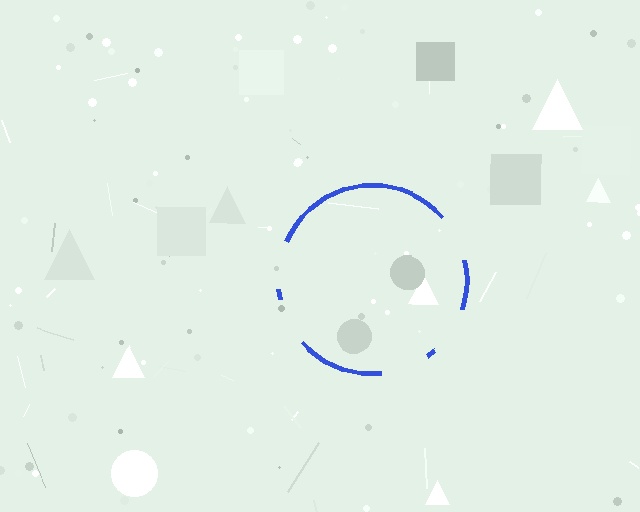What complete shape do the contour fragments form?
The contour fragments form a circle.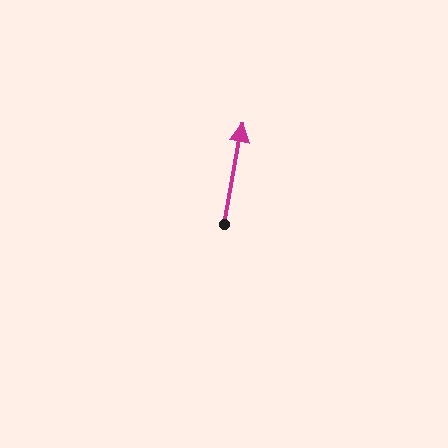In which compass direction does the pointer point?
North.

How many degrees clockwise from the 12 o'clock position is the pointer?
Approximately 11 degrees.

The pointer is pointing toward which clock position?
Roughly 12 o'clock.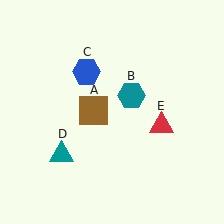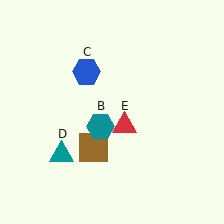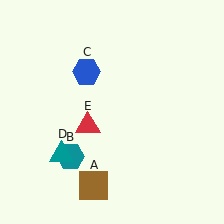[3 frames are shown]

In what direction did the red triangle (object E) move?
The red triangle (object E) moved left.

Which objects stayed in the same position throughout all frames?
Blue hexagon (object C) and teal triangle (object D) remained stationary.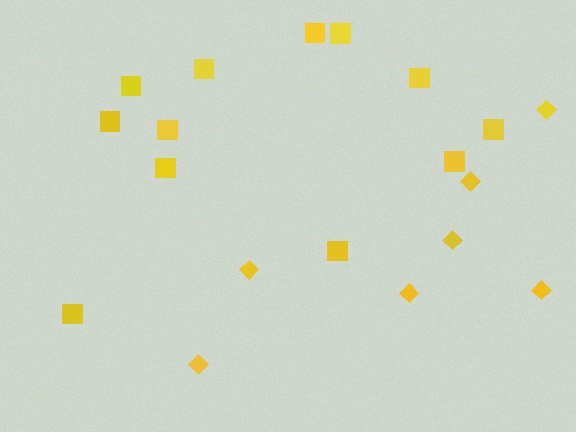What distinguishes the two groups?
There are 2 groups: one group of diamonds (7) and one group of squares (12).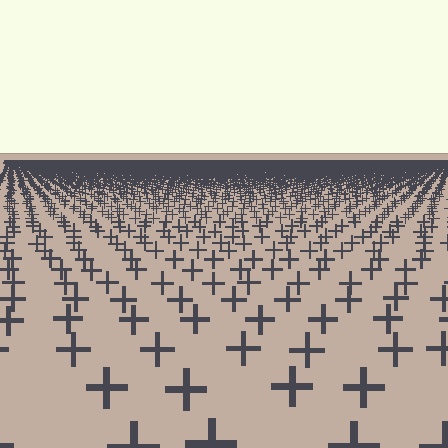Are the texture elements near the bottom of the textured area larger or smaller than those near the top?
Larger. Near the bottom, elements are closer to the viewer and appear at a bigger on-screen size.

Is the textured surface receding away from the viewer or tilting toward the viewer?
The surface is receding away from the viewer. Texture elements get smaller and denser toward the top.